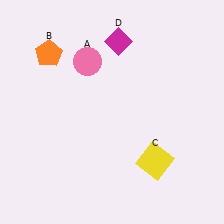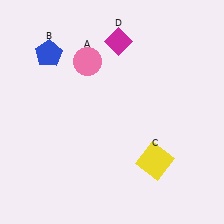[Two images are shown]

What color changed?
The pentagon (B) changed from orange in Image 1 to blue in Image 2.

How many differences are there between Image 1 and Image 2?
There is 1 difference between the two images.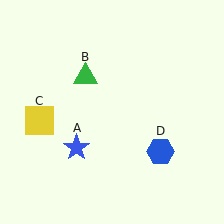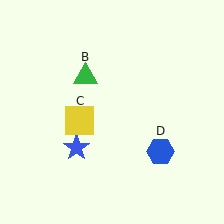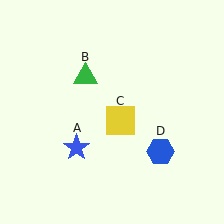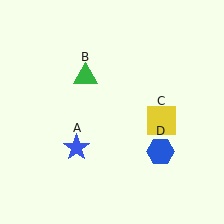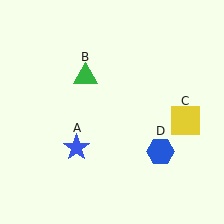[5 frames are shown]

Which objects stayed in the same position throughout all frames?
Blue star (object A) and green triangle (object B) and blue hexagon (object D) remained stationary.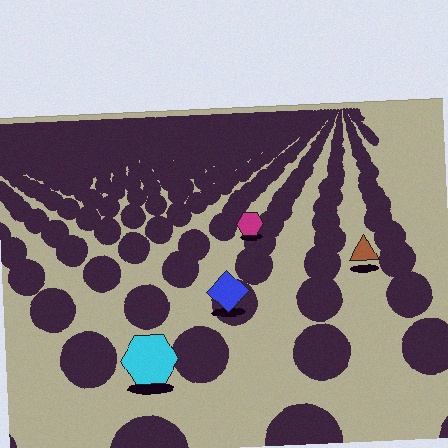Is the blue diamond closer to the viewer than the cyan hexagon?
No. The cyan hexagon is closer — you can tell from the texture gradient: the ground texture is coarser near it.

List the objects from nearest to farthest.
From nearest to farthest: the cyan hexagon, the blue diamond, the brown triangle, the magenta hexagon.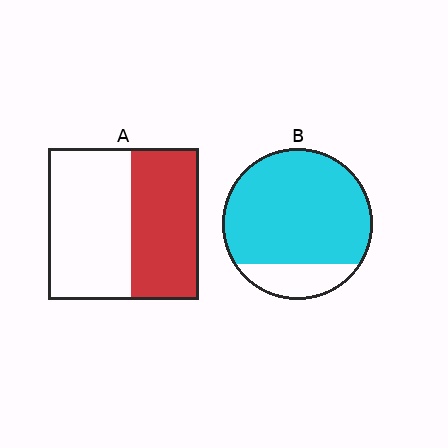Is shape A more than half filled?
No.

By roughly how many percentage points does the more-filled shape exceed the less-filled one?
By roughly 35 percentage points (B over A).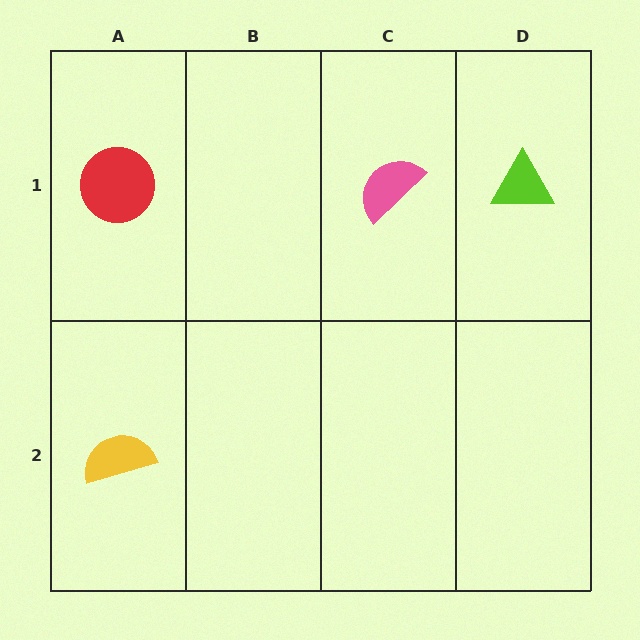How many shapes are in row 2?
1 shape.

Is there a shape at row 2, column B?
No, that cell is empty.